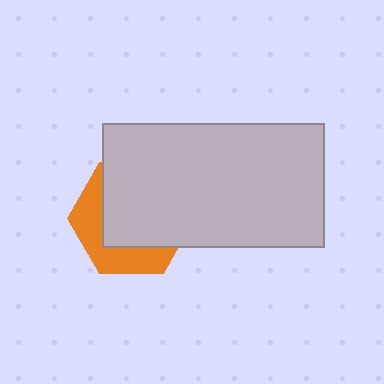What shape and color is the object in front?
The object in front is a light gray rectangle.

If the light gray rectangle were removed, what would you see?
You would see the complete orange hexagon.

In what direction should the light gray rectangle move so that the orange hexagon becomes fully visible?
The light gray rectangle should move toward the upper-right. That is the shortest direction to clear the overlap and leave the orange hexagon fully visible.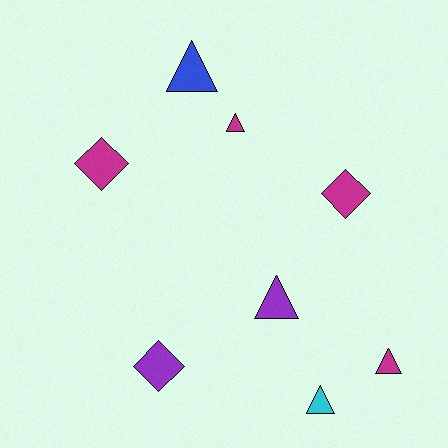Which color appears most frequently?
Magenta, with 4 objects.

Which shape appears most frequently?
Triangle, with 5 objects.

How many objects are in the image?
There are 8 objects.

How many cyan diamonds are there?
There are no cyan diamonds.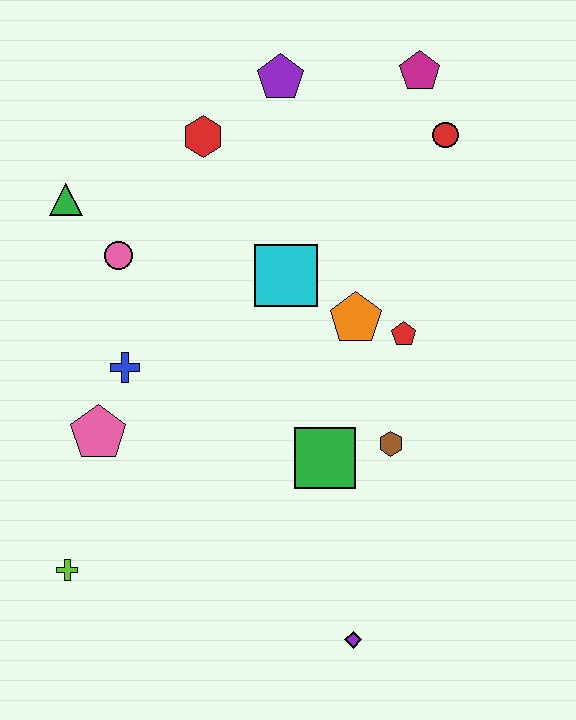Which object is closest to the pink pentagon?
The blue cross is closest to the pink pentagon.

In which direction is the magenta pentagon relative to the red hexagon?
The magenta pentagon is to the right of the red hexagon.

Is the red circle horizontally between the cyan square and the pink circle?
No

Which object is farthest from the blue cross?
The magenta pentagon is farthest from the blue cross.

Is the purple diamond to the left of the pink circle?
No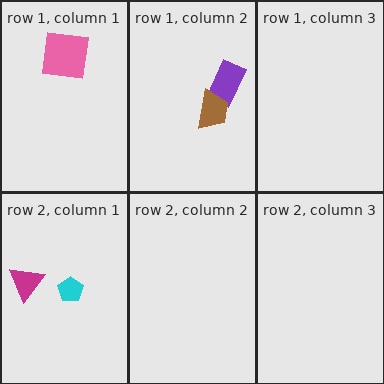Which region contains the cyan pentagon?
The row 2, column 1 region.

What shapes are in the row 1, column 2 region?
The purple rectangle, the brown trapezoid.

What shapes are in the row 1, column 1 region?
The pink square.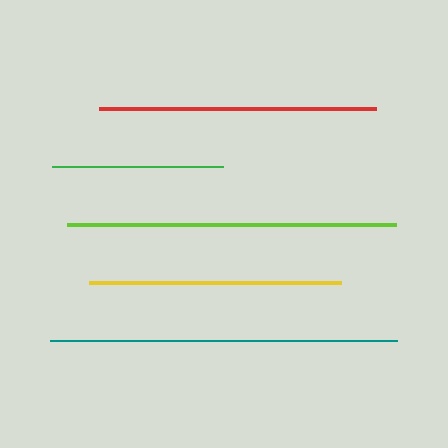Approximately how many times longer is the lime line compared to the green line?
The lime line is approximately 1.9 times the length of the green line.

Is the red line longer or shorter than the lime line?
The lime line is longer than the red line.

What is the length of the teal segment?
The teal segment is approximately 348 pixels long.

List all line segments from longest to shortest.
From longest to shortest: teal, lime, red, yellow, green.